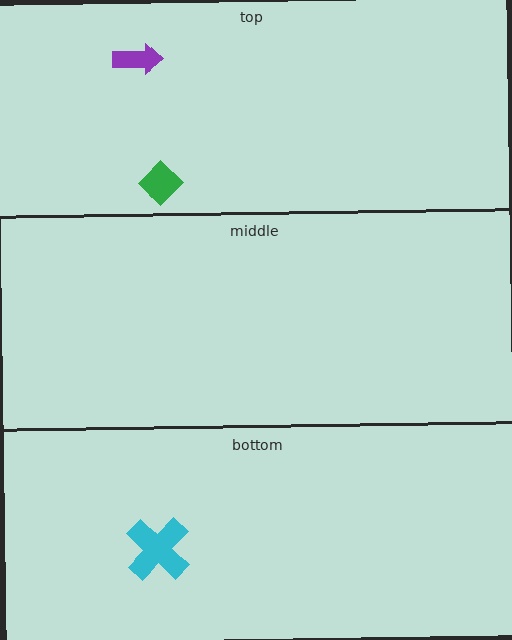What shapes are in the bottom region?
The cyan cross.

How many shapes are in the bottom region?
1.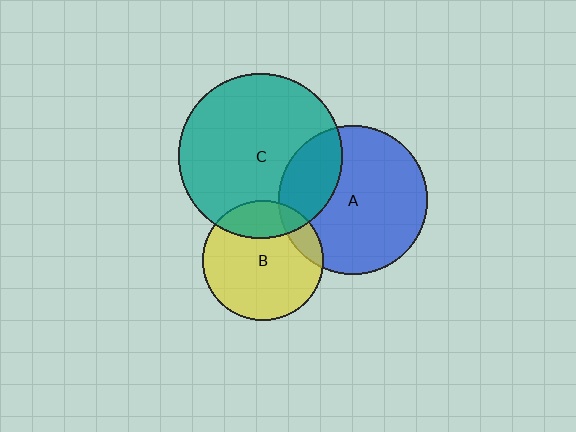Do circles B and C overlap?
Yes.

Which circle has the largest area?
Circle C (teal).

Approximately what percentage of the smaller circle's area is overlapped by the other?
Approximately 20%.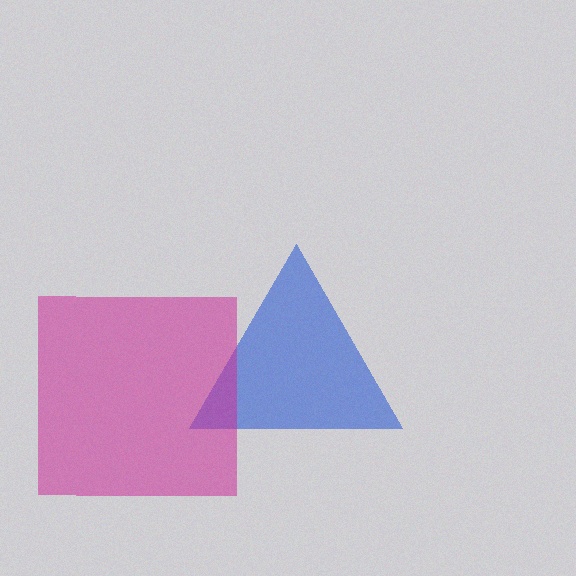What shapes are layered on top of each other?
The layered shapes are: a blue triangle, a magenta square.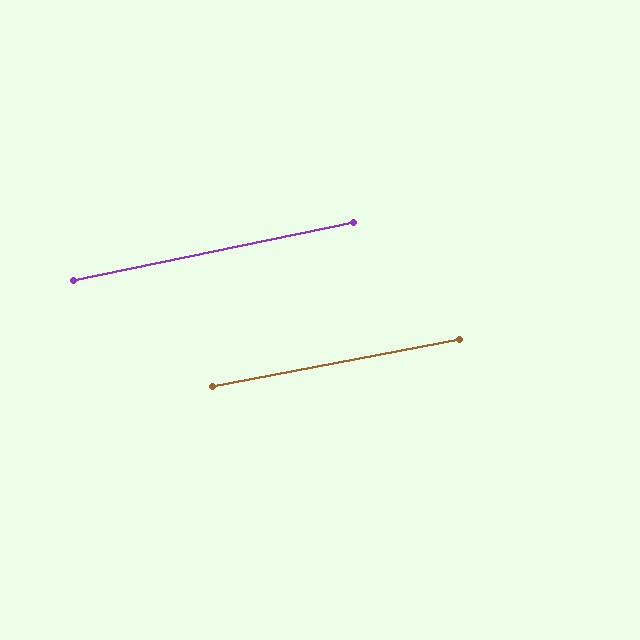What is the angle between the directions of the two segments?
Approximately 1 degree.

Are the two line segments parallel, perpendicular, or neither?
Parallel — their directions differ by only 0.9°.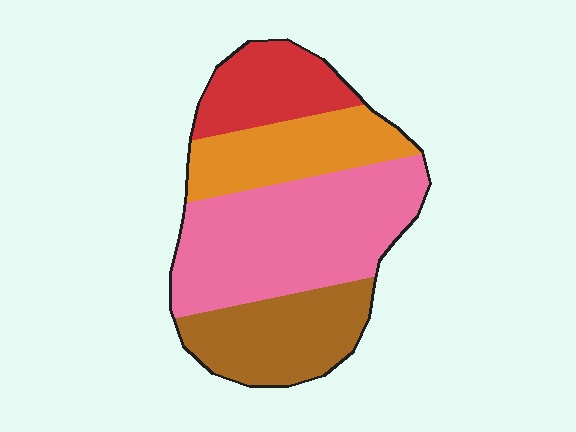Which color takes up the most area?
Pink, at roughly 40%.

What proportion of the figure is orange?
Orange covers 20% of the figure.